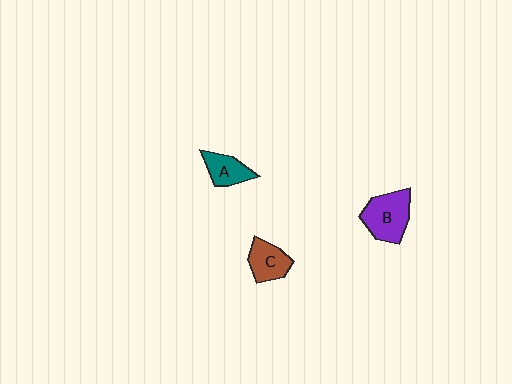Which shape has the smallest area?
Shape A (teal).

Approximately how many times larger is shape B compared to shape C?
Approximately 1.4 times.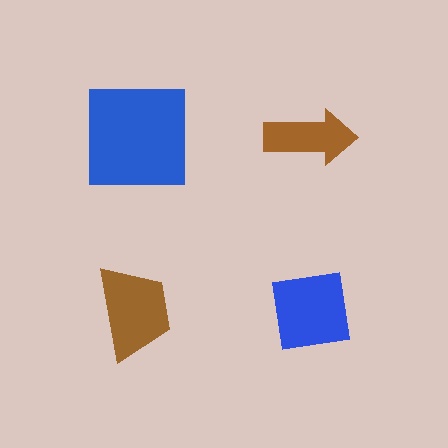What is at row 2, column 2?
A blue square.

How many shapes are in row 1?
2 shapes.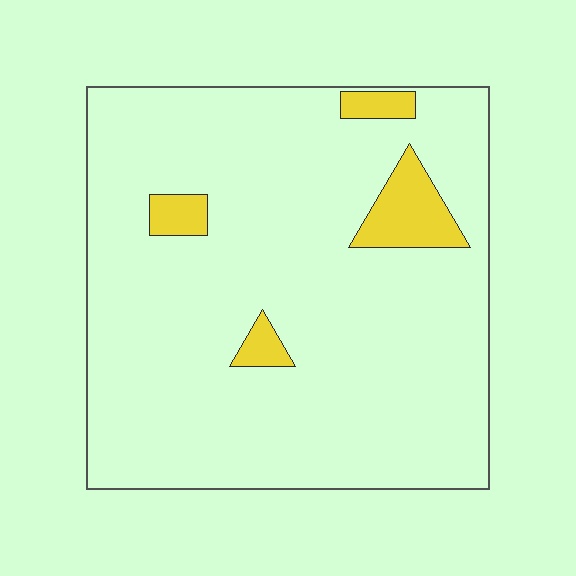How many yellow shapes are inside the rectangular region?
4.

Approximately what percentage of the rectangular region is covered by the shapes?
Approximately 10%.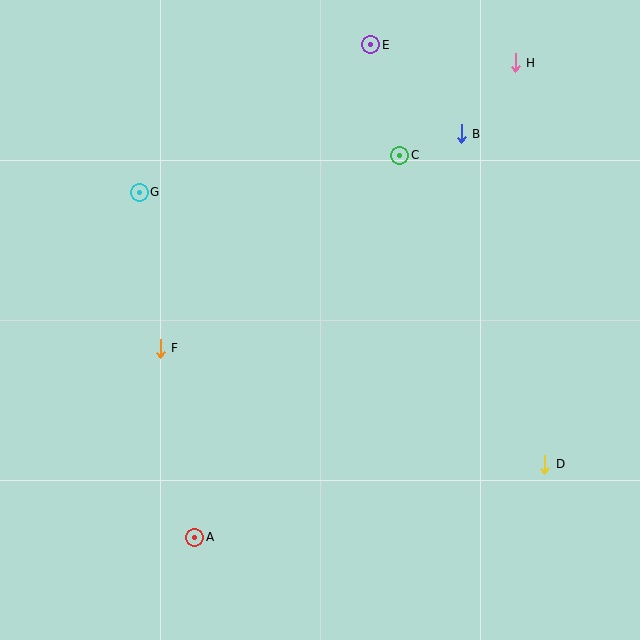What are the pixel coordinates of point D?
Point D is at (544, 464).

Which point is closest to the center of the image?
Point F at (160, 348) is closest to the center.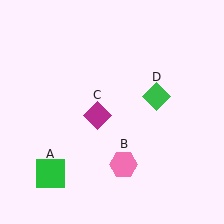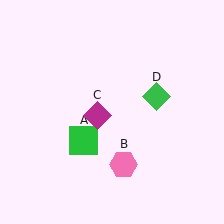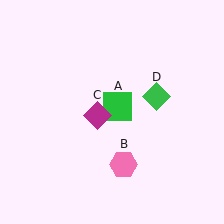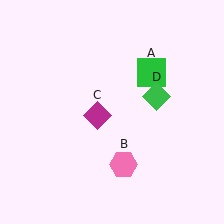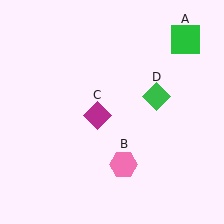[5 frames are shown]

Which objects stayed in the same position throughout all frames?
Pink hexagon (object B) and magenta diamond (object C) and green diamond (object D) remained stationary.